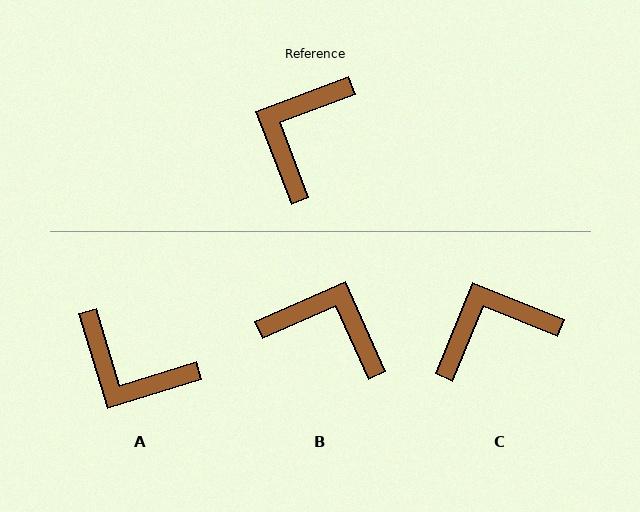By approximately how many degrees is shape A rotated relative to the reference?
Approximately 86 degrees counter-clockwise.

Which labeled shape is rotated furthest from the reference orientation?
B, about 87 degrees away.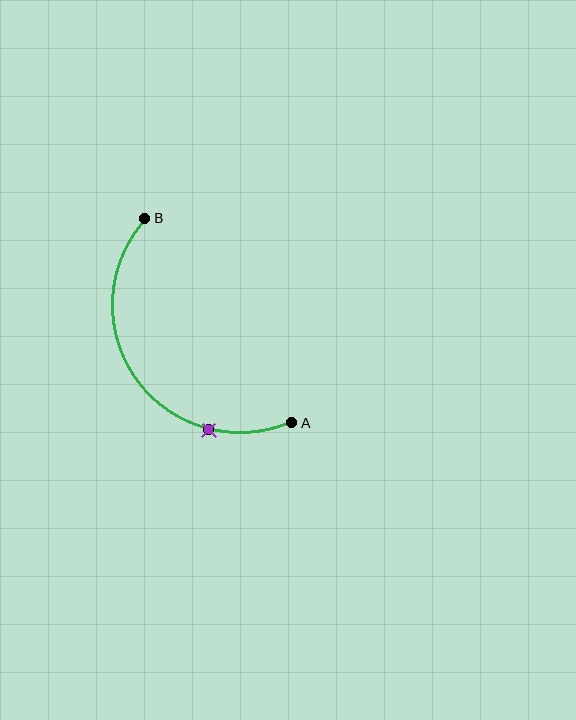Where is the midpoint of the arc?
The arc midpoint is the point on the curve farthest from the straight line joining A and B. It sits below and to the left of that line.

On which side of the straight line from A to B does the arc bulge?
The arc bulges below and to the left of the straight line connecting A and B.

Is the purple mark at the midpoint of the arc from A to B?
No. The purple mark lies on the arc but is closer to endpoint A. The arc midpoint would be at the point on the curve equidistant along the arc from both A and B.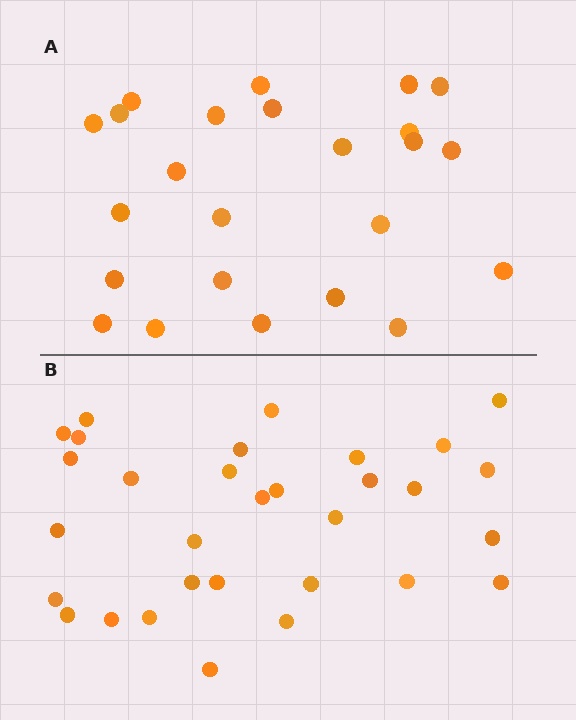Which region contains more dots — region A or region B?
Region B (the bottom region) has more dots.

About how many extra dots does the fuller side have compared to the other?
Region B has roughly 8 or so more dots than region A.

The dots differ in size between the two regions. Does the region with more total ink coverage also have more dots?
No. Region A has more total ink coverage because its dots are larger, but region B actually contains more individual dots. Total area can be misleading — the number of items is what matters here.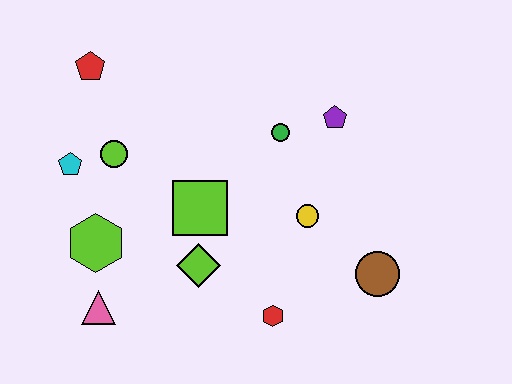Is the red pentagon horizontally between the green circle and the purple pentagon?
No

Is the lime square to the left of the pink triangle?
No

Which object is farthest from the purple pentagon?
The pink triangle is farthest from the purple pentagon.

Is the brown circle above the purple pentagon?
No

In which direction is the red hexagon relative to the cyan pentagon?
The red hexagon is to the right of the cyan pentagon.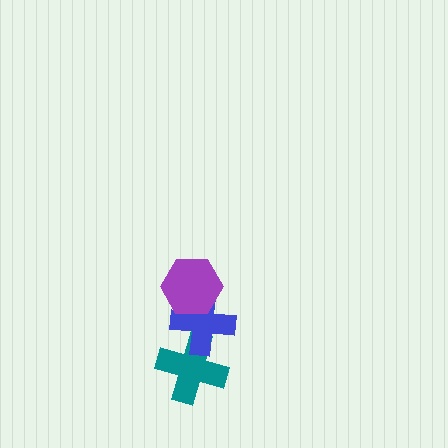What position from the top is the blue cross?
The blue cross is 2nd from the top.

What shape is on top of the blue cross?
The purple hexagon is on top of the blue cross.